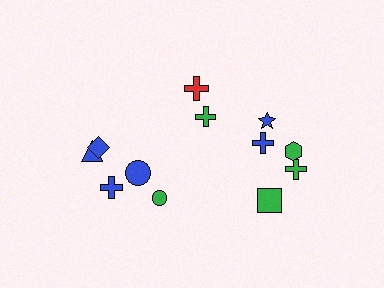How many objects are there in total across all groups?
There are 12 objects.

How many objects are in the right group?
There are 5 objects.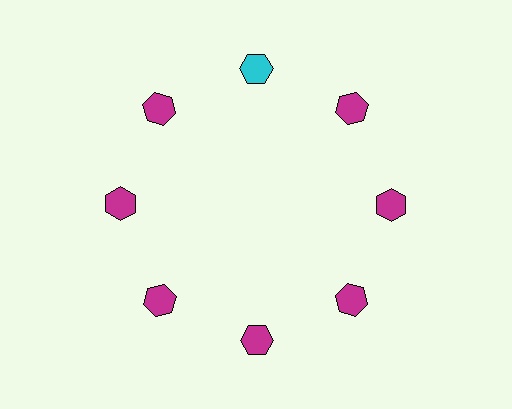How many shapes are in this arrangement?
There are 8 shapes arranged in a ring pattern.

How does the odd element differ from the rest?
It has a different color: cyan instead of magenta.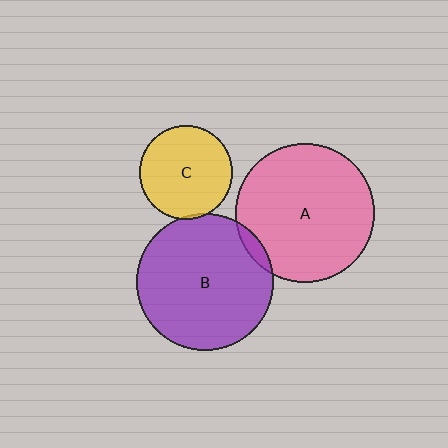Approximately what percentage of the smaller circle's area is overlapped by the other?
Approximately 5%.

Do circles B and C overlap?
Yes.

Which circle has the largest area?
Circle A (pink).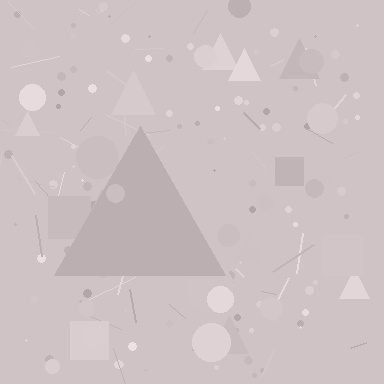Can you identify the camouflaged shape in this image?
The camouflaged shape is a triangle.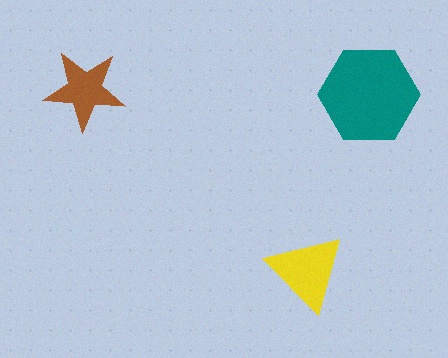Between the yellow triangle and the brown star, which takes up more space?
The yellow triangle.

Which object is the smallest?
The brown star.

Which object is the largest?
The teal hexagon.